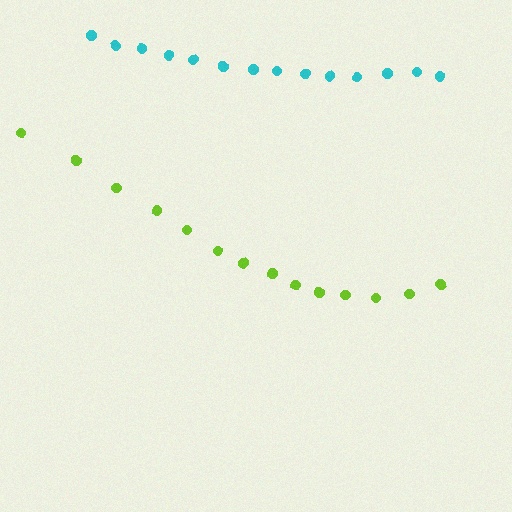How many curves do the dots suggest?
There are 2 distinct paths.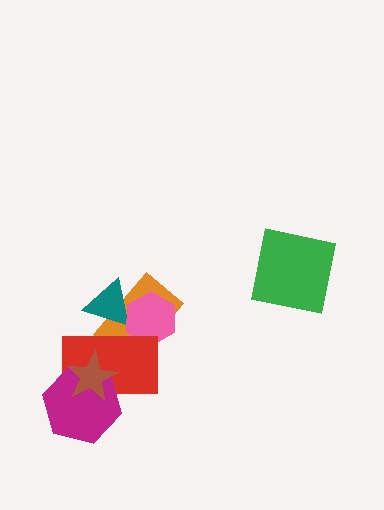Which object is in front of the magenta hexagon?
The brown star is in front of the magenta hexagon.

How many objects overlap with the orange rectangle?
3 objects overlap with the orange rectangle.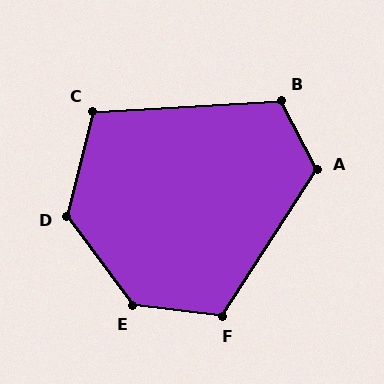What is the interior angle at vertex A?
Approximately 119 degrees (obtuse).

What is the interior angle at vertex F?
Approximately 116 degrees (obtuse).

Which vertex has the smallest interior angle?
C, at approximately 107 degrees.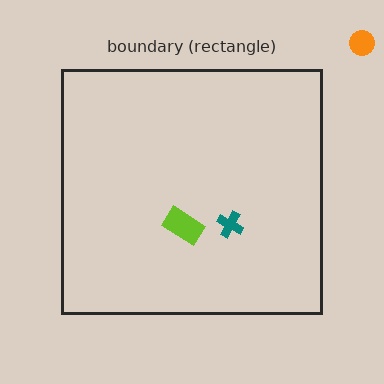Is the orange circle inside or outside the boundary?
Outside.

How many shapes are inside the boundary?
2 inside, 1 outside.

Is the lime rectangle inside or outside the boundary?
Inside.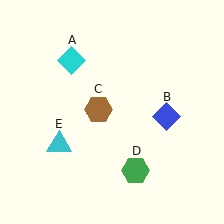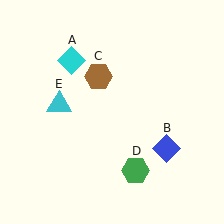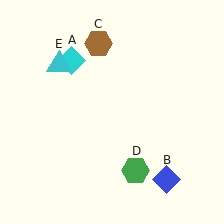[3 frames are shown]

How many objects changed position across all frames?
3 objects changed position: blue diamond (object B), brown hexagon (object C), cyan triangle (object E).